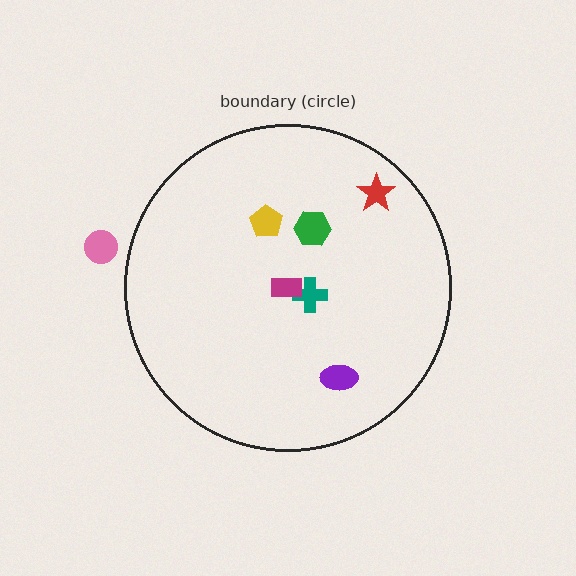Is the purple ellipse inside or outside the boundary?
Inside.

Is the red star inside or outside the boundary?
Inside.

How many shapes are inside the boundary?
6 inside, 1 outside.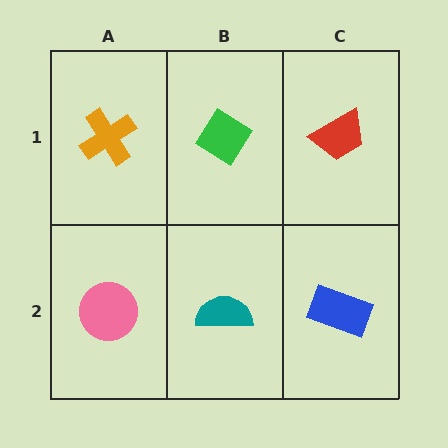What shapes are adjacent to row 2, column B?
A green diamond (row 1, column B), a pink circle (row 2, column A), a blue rectangle (row 2, column C).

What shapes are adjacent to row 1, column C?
A blue rectangle (row 2, column C), a green diamond (row 1, column B).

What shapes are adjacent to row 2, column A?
An orange cross (row 1, column A), a teal semicircle (row 2, column B).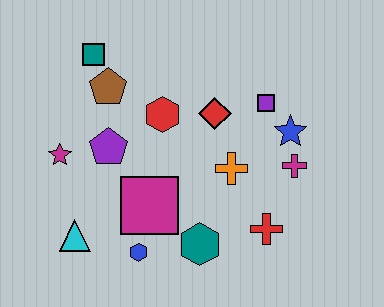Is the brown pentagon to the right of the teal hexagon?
No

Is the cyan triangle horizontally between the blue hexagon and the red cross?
No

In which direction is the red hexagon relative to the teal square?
The red hexagon is to the right of the teal square.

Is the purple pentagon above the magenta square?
Yes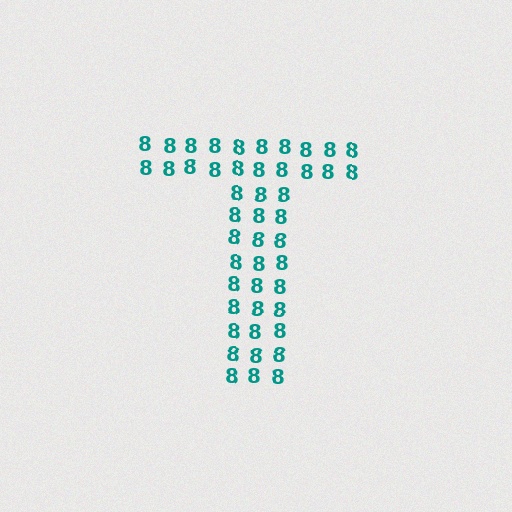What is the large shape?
The large shape is the letter T.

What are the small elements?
The small elements are digit 8's.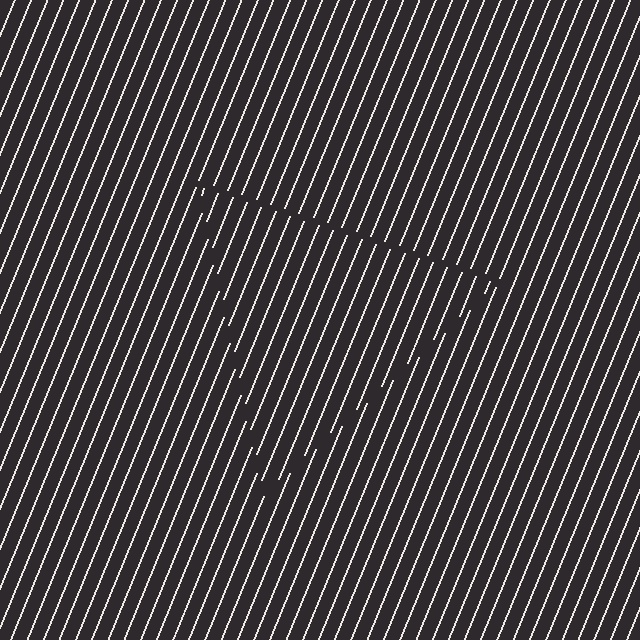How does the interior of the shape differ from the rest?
The interior of the shape contains the same grating, shifted by half a period — the contour is defined by the phase discontinuity where line-ends from the inner and outer gratings abut.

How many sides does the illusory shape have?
3 sides — the line-ends trace a triangle.